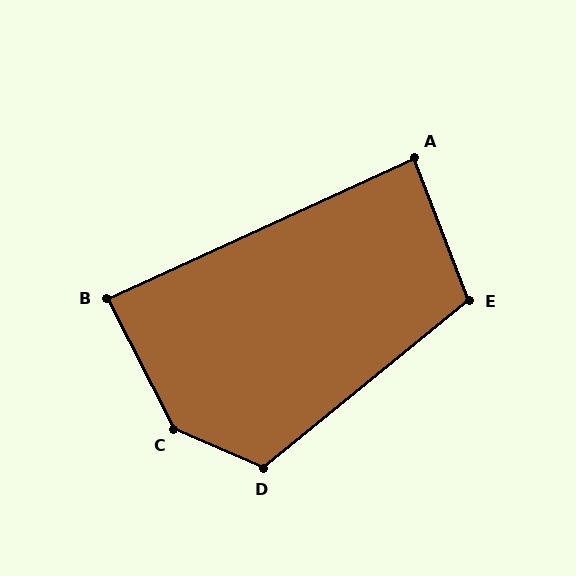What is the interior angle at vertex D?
Approximately 117 degrees (obtuse).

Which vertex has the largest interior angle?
C, at approximately 140 degrees.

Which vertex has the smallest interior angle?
A, at approximately 86 degrees.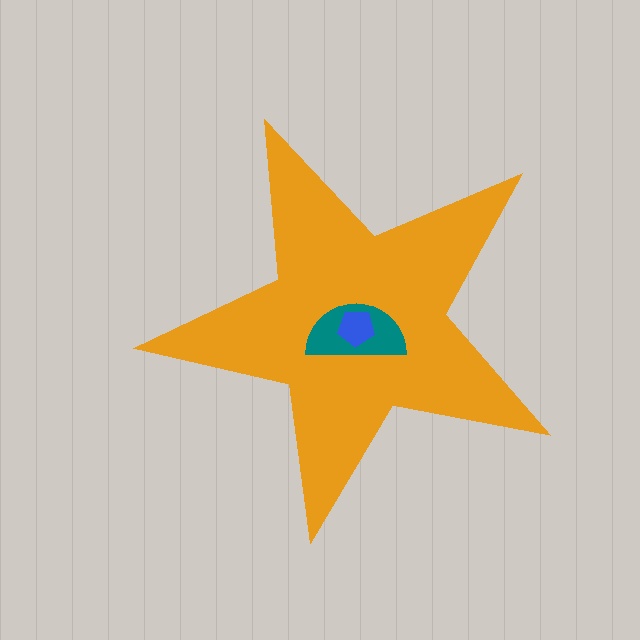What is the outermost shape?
The orange star.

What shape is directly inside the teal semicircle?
The blue pentagon.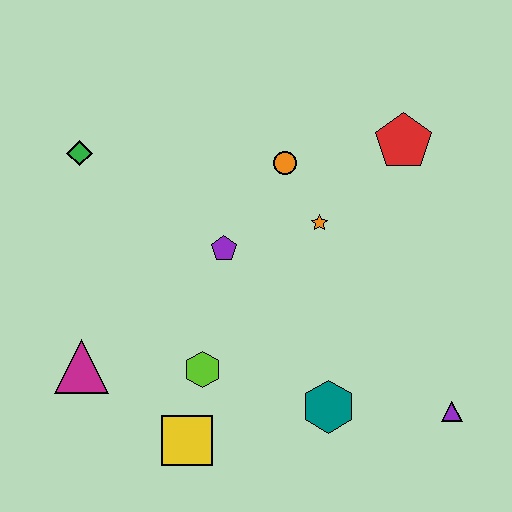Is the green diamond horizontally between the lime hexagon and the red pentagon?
No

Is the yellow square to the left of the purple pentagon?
Yes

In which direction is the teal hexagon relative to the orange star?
The teal hexagon is below the orange star.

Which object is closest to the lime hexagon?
The yellow square is closest to the lime hexagon.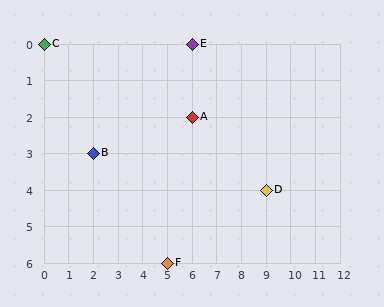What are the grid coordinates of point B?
Point B is at grid coordinates (2, 3).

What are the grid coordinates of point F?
Point F is at grid coordinates (5, 6).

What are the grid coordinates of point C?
Point C is at grid coordinates (0, 0).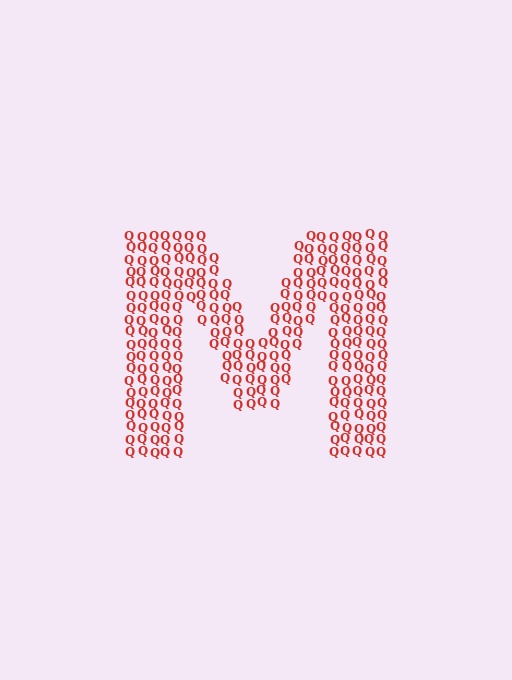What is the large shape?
The large shape is the letter M.